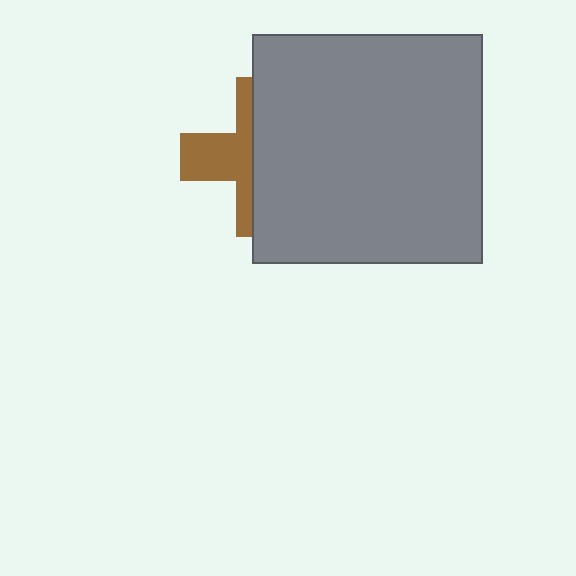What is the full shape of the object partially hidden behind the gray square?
The partially hidden object is a brown cross.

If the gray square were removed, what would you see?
You would see the complete brown cross.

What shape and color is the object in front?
The object in front is a gray square.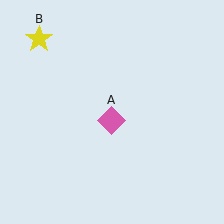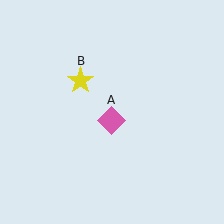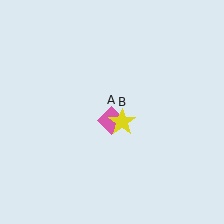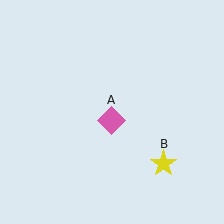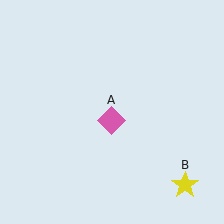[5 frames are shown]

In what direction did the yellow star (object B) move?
The yellow star (object B) moved down and to the right.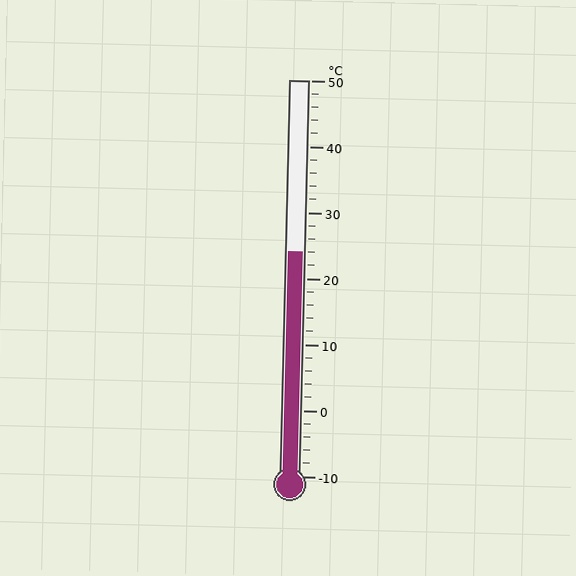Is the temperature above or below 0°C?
The temperature is above 0°C.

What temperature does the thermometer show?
The thermometer shows approximately 24°C.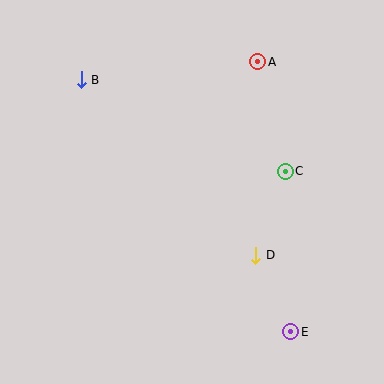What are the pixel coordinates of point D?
Point D is at (256, 255).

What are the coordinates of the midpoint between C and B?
The midpoint between C and B is at (183, 126).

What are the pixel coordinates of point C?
Point C is at (285, 171).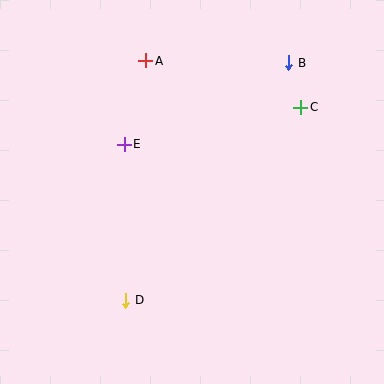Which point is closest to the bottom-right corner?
Point D is closest to the bottom-right corner.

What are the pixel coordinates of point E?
Point E is at (124, 144).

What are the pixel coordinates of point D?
Point D is at (126, 300).